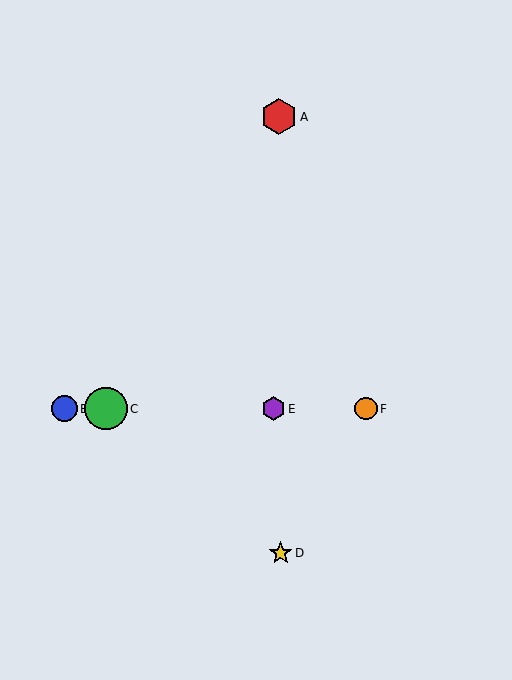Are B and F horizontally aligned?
Yes, both are at y≈409.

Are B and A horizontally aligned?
No, B is at y≈409 and A is at y≈117.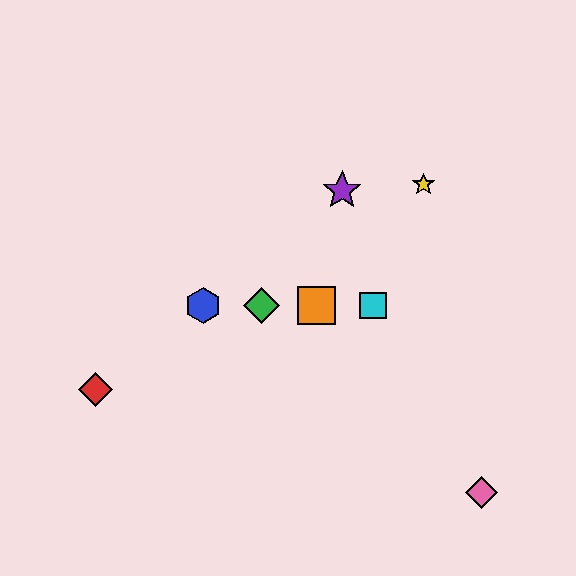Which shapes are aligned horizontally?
The blue hexagon, the green diamond, the orange square, the cyan square are aligned horizontally.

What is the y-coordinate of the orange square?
The orange square is at y≈306.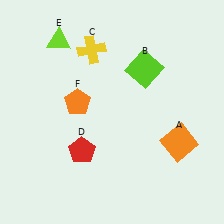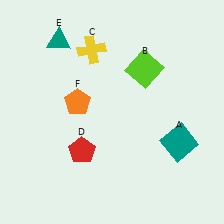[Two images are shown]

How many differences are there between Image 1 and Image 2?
There are 2 differences between the two images.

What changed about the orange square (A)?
In Image 1, A is orange. In Image 2, it changed to teal.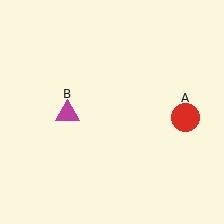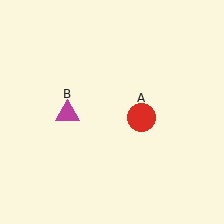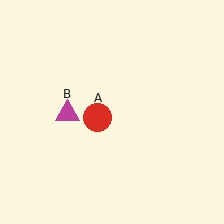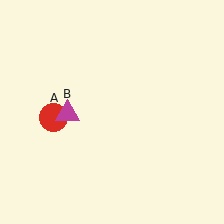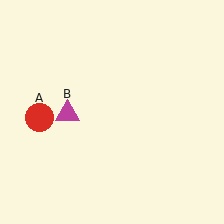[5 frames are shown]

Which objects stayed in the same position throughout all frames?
Magenta triangle (object B) remained stationary.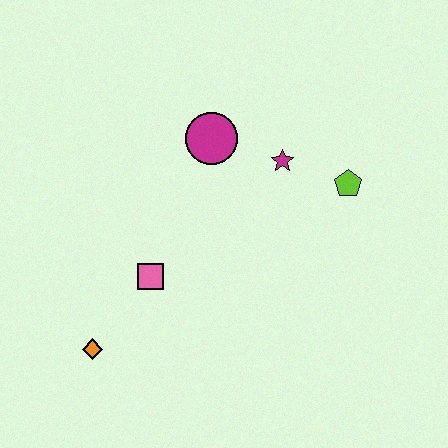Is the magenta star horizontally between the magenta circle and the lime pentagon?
Yes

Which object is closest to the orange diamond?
The pink square is closest to the orange diamond.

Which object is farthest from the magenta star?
The orange diamond is farthest from the magenta star.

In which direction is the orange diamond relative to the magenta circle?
The orange diamond is below the magenta circle.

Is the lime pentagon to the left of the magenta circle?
No